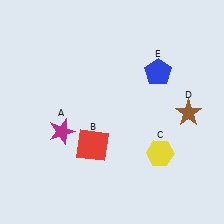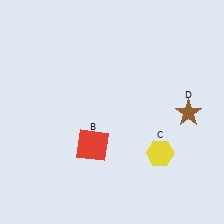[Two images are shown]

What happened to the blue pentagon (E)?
The blue pentagon (E) was removed in Image 2. It was in the top-right area of Image 1.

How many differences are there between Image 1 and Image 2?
There are 2 differences between the two images.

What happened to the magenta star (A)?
The magenta star (A) was removed in Image 2. It was in the bottom-left area of Image 1.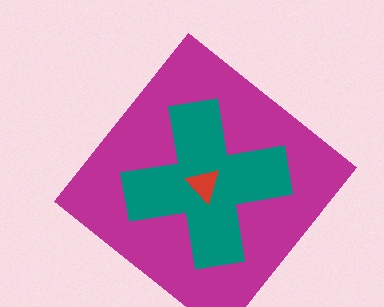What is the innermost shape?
The red triangle.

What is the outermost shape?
The magenta diamond.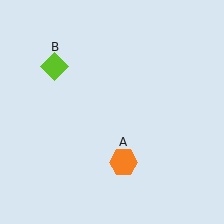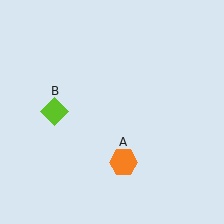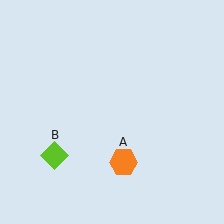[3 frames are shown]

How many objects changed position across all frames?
1 object changed position: lime diamond (object B).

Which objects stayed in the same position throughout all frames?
Orange hexagon (object A) remained stationary.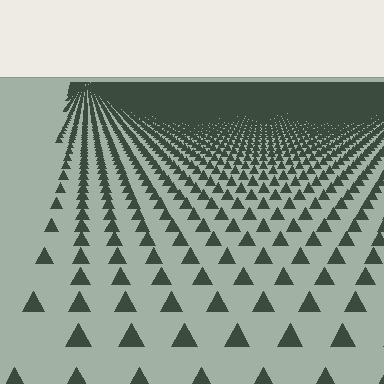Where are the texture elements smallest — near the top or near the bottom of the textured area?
Near the top.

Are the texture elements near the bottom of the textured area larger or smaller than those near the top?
Larger. Near the bottom, elements are closer to the viewer and appear at a bigger on-screen size.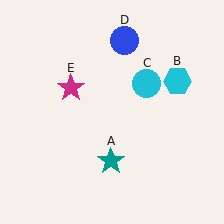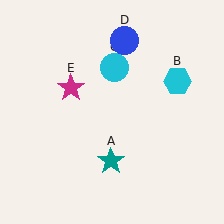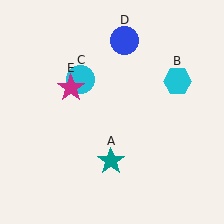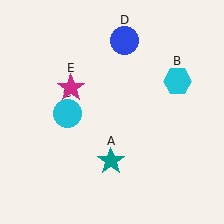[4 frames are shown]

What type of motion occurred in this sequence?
The cyan circle (object C) rotated counterclockwise around the center of the scene.